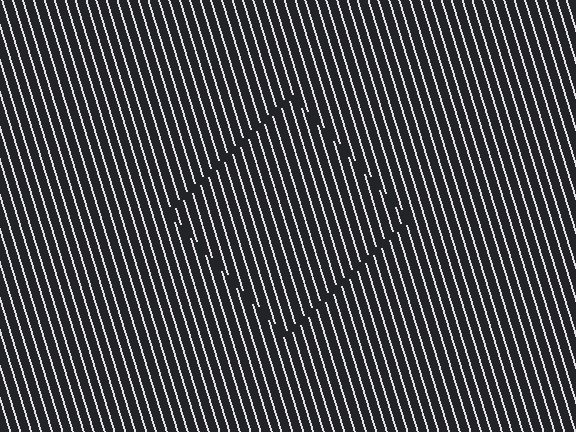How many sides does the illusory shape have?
4 sides — the line-ends trace a square.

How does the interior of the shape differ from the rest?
The interior of the shape contains the same grating, shifted by half a period — the contour is defined by the phase discontinuity where line-ends from the inner and outer gratings abut.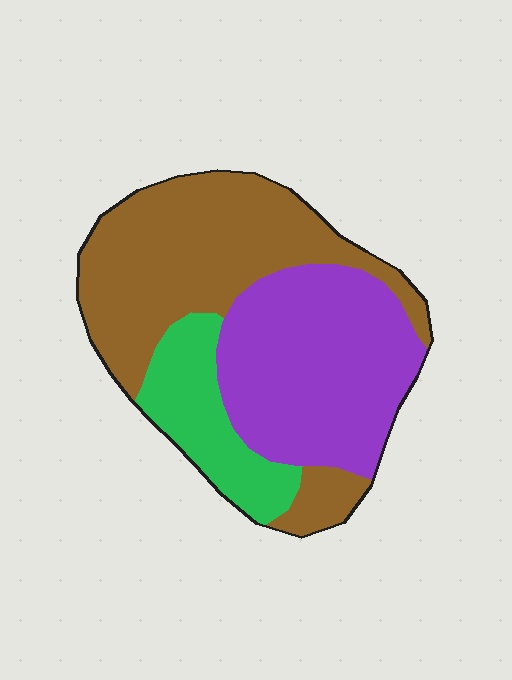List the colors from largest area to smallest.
From largest to smallest: brown, purple, green.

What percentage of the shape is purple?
Purple takes up between a quarter and a half of the shape.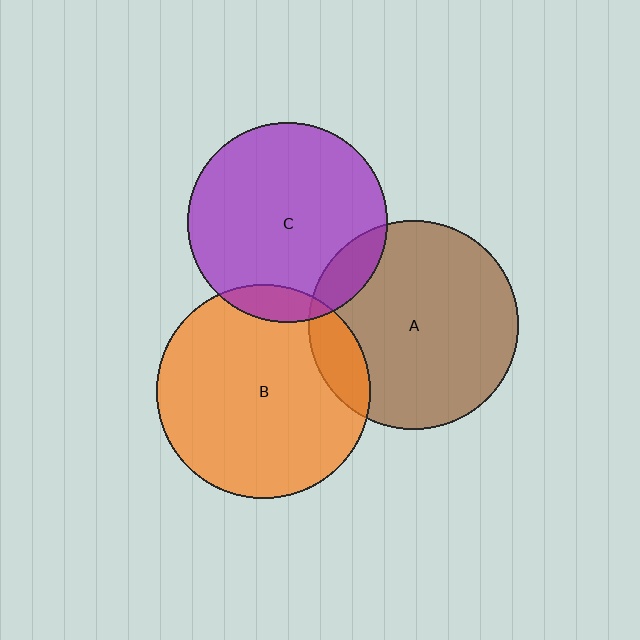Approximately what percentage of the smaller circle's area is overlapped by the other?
Approximately 15%.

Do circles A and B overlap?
Yes.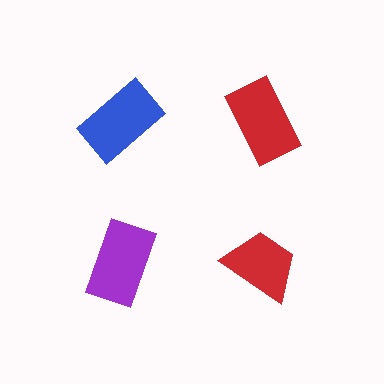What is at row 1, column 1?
A blue rectangle.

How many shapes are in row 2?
2 shapes.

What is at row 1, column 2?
A red rectangle.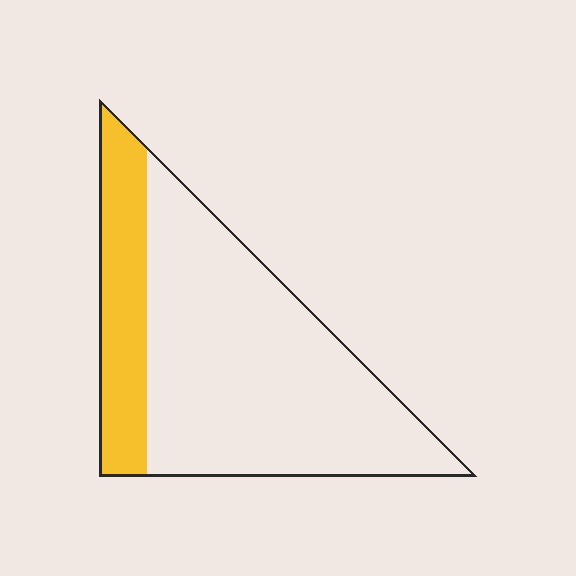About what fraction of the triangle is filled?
About one quarter (1/4).